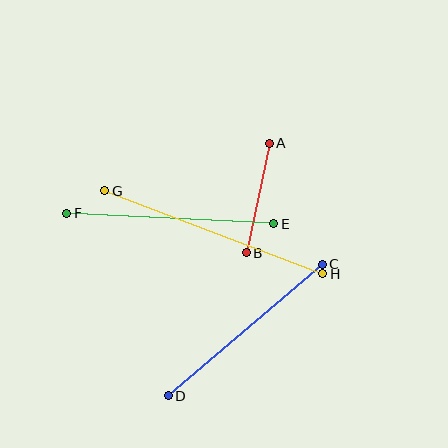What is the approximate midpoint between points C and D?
The midpoint is at approximately (245, 330) pixels.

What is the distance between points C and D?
The distance is approximately 203 pixels.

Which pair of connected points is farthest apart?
Points G and H are farthest apart.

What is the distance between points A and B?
The distance is approximately 112 pixels.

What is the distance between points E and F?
The distance is approximately 207 pixels.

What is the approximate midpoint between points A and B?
The midpoint is at approximately (258, 198) pixels.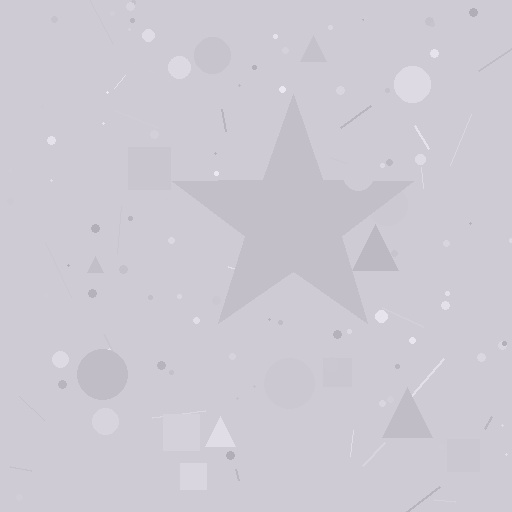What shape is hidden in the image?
A star is hidden in the image.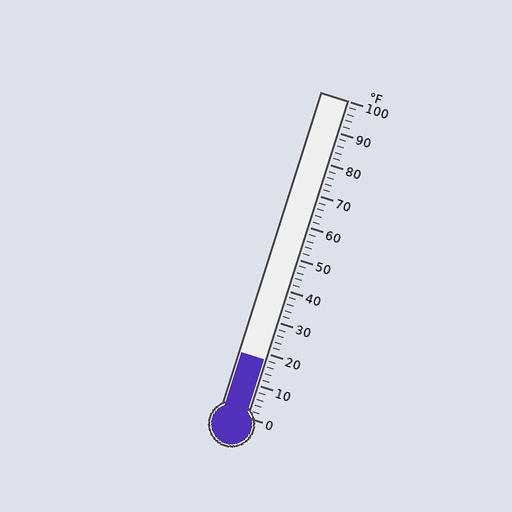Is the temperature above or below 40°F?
The temperature is below 40°F.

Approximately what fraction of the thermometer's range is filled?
The thermometer is filled to approximately 20% of its range.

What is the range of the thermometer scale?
The thermometer scale ranges from 0°F to 100°F.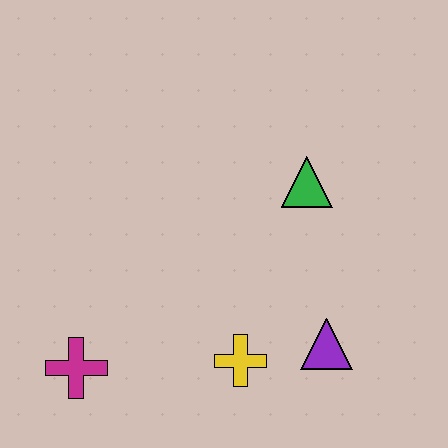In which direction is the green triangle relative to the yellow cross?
The green triangle is above the yellow cross.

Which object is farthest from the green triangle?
The magenta cross is farthest from the green triangle.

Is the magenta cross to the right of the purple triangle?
No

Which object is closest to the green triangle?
The purple triangle is closest to the green triangle.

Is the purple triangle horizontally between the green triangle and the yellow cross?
No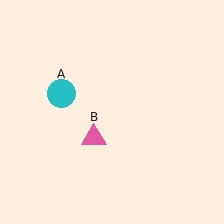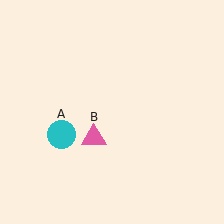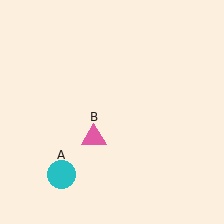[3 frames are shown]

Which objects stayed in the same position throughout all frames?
Pink triangle (object B) remained stationary.